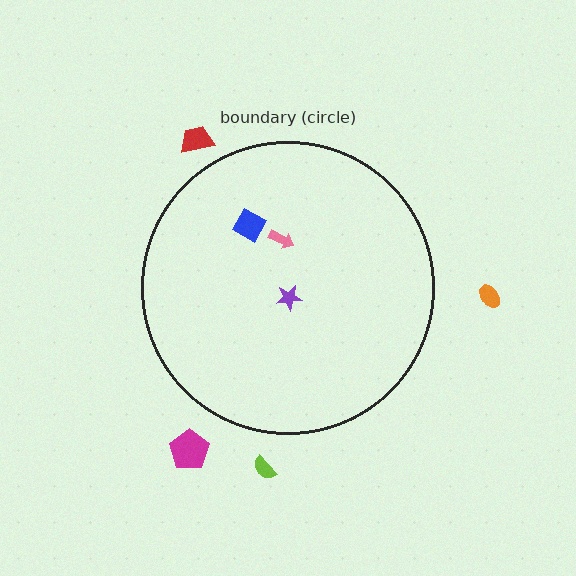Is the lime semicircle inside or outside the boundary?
Outside.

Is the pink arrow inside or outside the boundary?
Inside.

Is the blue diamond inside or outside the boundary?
Inside.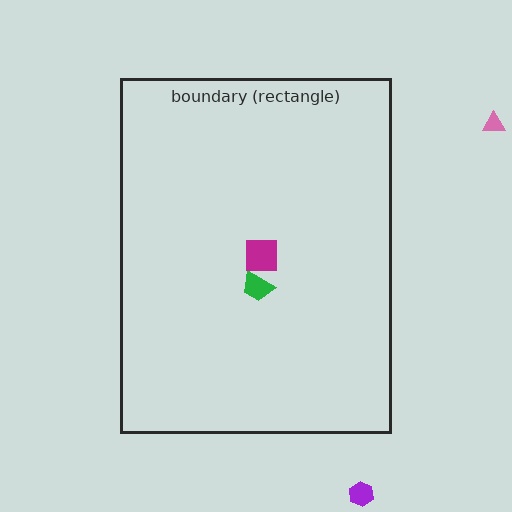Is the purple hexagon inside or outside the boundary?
Outside.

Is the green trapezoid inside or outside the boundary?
Inside.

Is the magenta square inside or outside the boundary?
Inside.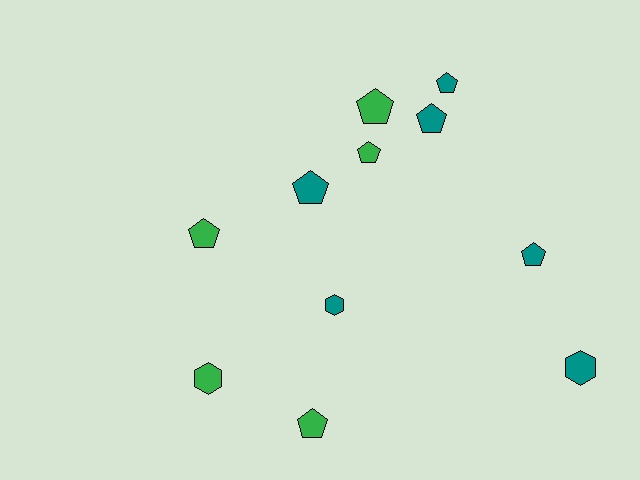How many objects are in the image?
There are 11 objects.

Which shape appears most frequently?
Pentagon, with 8 objects.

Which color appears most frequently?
Teal, with 6 objects.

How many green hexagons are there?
There is 1 green hexagon.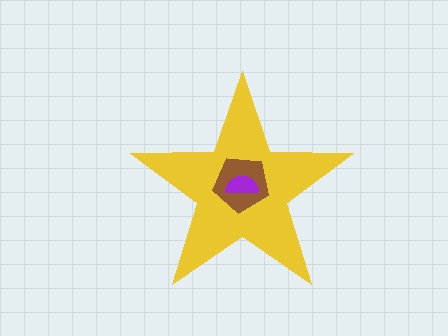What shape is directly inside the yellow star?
The brown pentagon.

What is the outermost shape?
The yellow star.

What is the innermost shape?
The purple semicircle.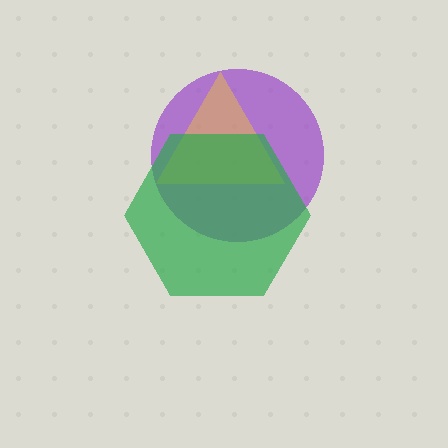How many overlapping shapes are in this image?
There are 3 overlapping shapes in the image.